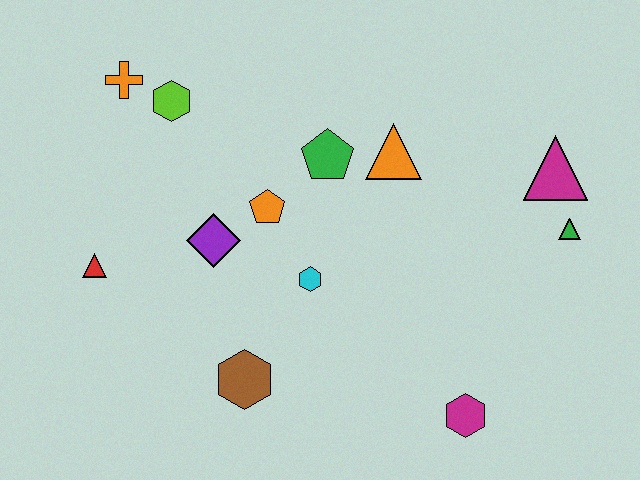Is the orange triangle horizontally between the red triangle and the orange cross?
No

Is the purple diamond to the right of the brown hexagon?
No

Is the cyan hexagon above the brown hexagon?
Yes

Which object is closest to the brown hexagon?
The cyan hexagon is closest to the brown hexagon.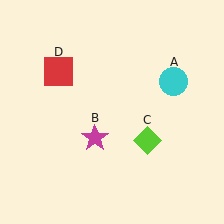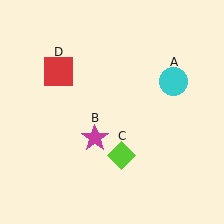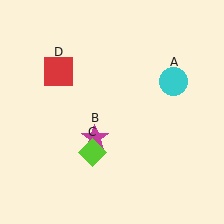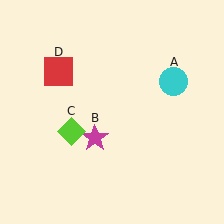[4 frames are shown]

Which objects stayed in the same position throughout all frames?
Cyan circle (object A) and magenta star (object B) and red square (object D) remained stationary.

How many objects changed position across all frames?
1 object changed position: lime diamond (object C).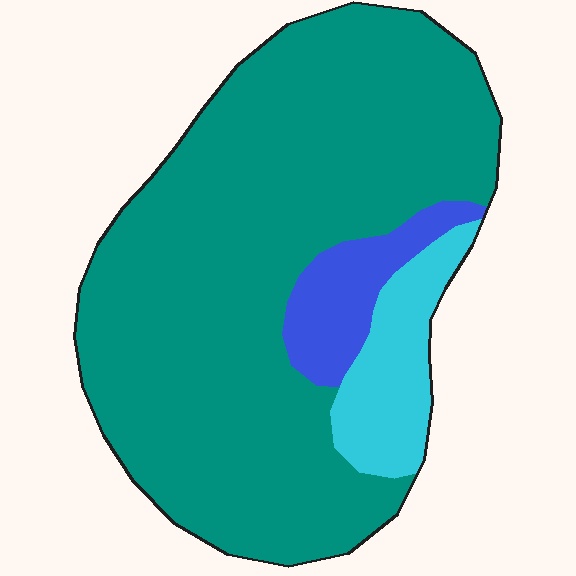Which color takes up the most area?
Teal, at roughly 80%.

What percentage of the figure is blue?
Blue takes up about one tenth (1/10) of the figure.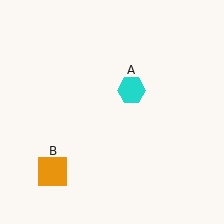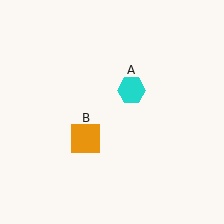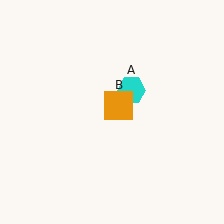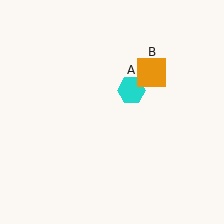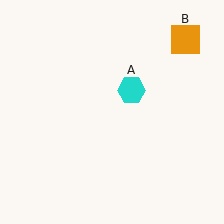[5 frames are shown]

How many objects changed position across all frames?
1 object changed position: orange square (object B).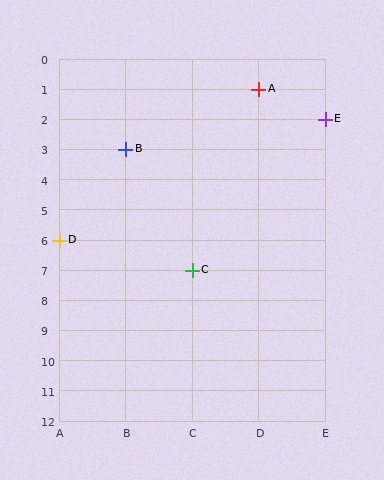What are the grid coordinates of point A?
Point A is at grid coordinates (D, 1).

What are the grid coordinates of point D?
Point D is at grid coordinates (A, 6).